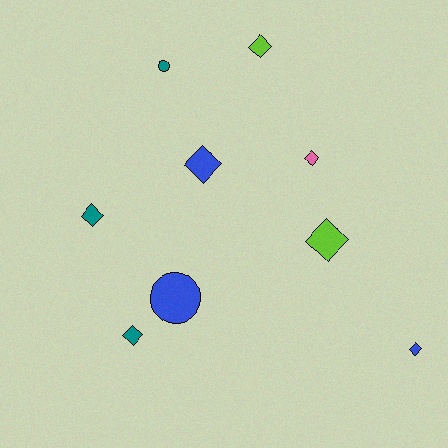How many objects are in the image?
There are 9 objects.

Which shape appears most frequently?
Diamond, with 7 objects.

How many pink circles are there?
There are no pink circles.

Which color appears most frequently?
Blue, with 3 objects.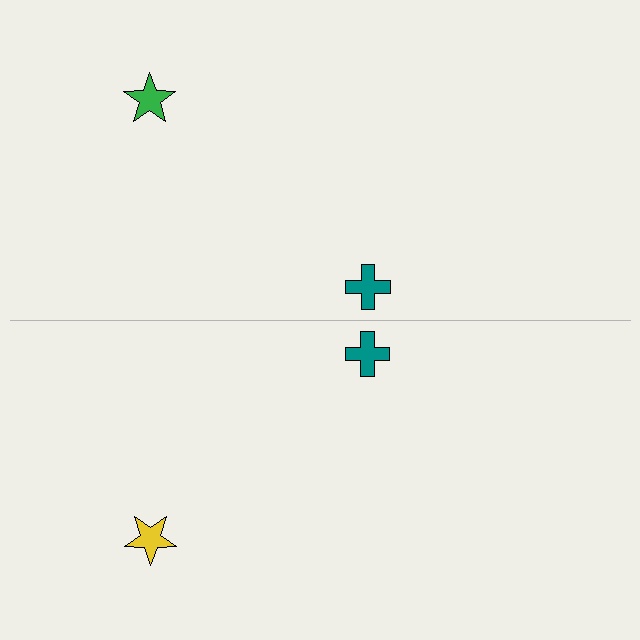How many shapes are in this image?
There are 4 shapes in this image.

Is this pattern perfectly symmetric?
No, the pattern is not perfectly symmetric. The yellow star on the bottom side breaks the symmetry — its mirror counterpart is green.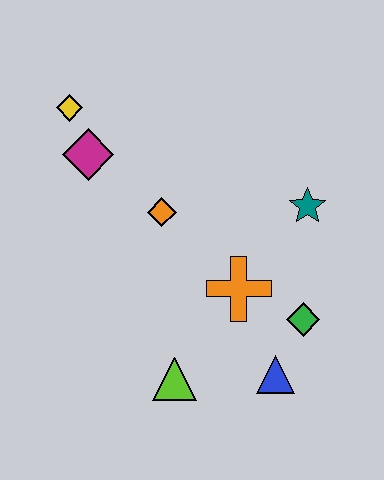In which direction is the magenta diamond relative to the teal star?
The magenta diamond is to the left of the teal star.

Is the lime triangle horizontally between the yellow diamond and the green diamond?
Yes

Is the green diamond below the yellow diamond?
Yes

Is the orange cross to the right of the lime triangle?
Yes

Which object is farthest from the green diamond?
The yellow diamond is farthest from the green diamond.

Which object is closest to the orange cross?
The green diamond is closest to the orange cross.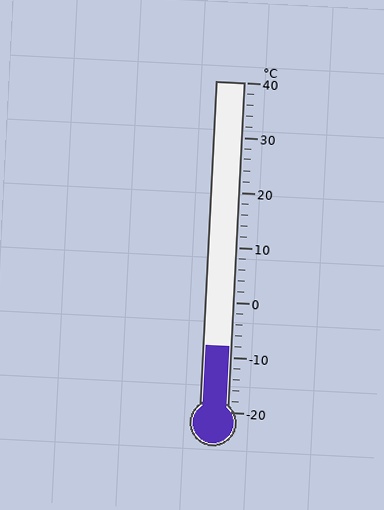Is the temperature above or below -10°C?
The temperature is above -10°C.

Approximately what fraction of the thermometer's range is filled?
The thermometer is filled to approximately 20% of its range.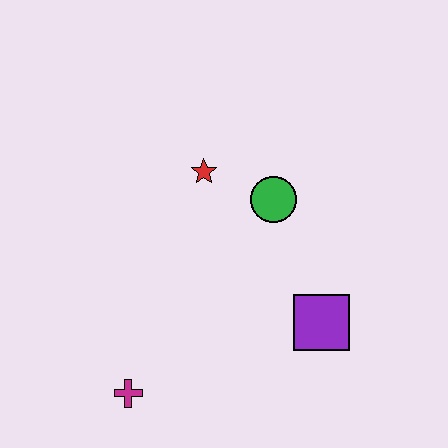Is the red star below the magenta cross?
No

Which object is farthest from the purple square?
The magenta cross is farthest from the purple square.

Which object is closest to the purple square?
The green circle is closest to the purple square.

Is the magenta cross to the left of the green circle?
Yes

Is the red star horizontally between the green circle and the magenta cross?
Yes